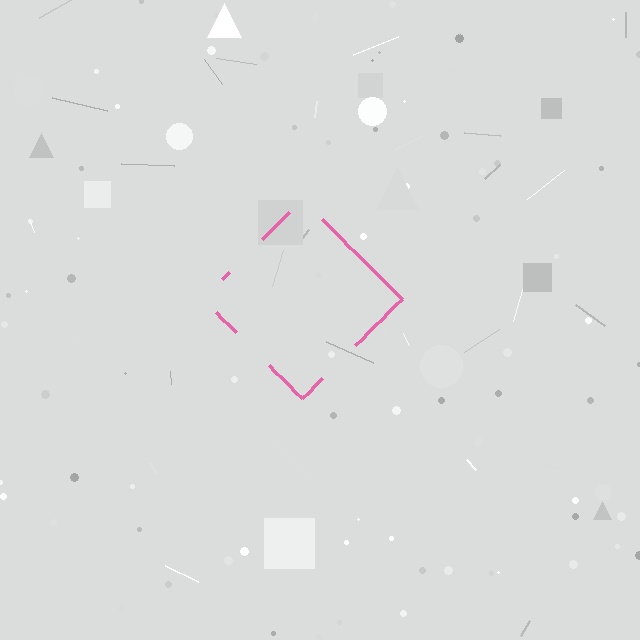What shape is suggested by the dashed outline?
The dashed outline suggests a diamond.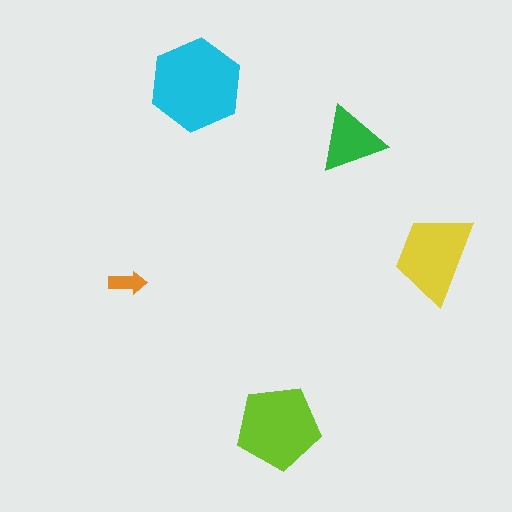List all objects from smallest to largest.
The orange arrow, the green triangle, the yellow trapezoid, the lime pentagon, the cyan hexagon.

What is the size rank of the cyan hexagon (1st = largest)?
1st.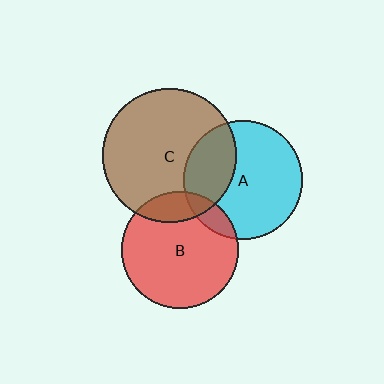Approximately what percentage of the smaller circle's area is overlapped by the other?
Approximately 30%.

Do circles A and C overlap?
Yes.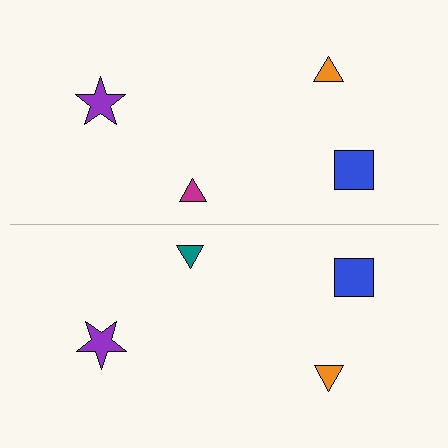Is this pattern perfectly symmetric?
No, the pattern is not perfectly symmetric. The teal triangle on the bottom side breaks the symmetry — its mirror counterpart is magenta.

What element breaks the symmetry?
The teal triangle on the bottom side breaks the symmetry — its mirror counterpart is magenta.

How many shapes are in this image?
There are 8 shapes in this image.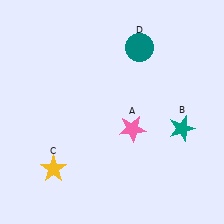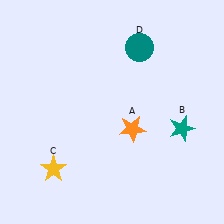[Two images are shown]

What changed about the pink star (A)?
In Image 1, A is pink. In Image 2, it changed to orange.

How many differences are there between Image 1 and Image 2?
There is 1 difference between the two images.